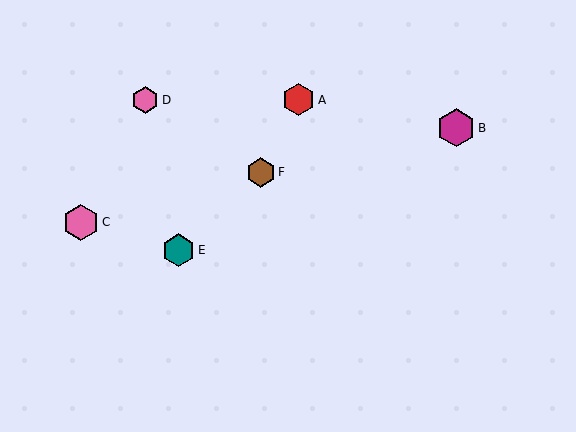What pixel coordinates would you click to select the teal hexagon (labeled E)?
Click at (179, 250) to select the teal hexagon E.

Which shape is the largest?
The magenta hexagon (labeled B) is the largest.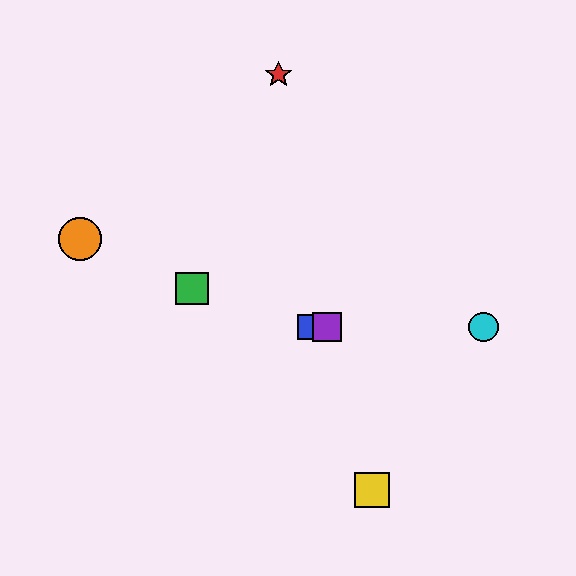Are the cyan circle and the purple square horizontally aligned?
Yes, both are at y≈327.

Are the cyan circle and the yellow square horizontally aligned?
No, the cyan circle is at y≈327 and the yellow square is at y≈490.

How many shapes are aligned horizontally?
3 shapes (the blue square, the purple square, the cyan circle) are aligned horizontally.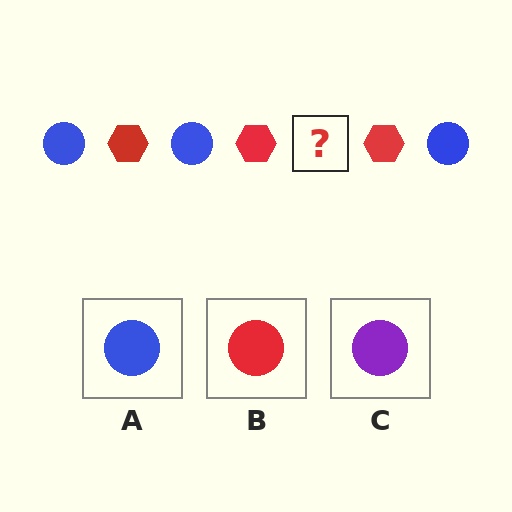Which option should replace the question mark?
Option A.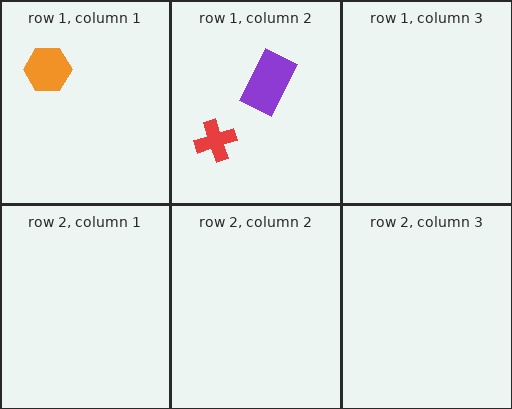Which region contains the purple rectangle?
The row 1, column 2 region.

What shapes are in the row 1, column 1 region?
The orange hexagon.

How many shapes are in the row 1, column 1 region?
1.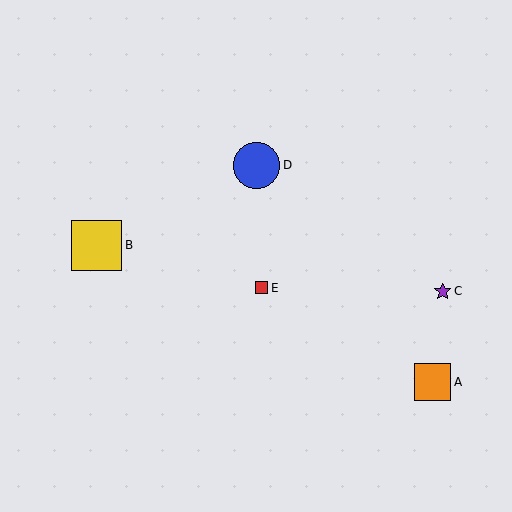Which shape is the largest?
The yellow square (labeled B) is the largest.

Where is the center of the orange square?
The center of the orange square is at (433, 382).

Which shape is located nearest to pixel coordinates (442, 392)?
The orange square (labeled A) at (433, 382) is nearest to that location.